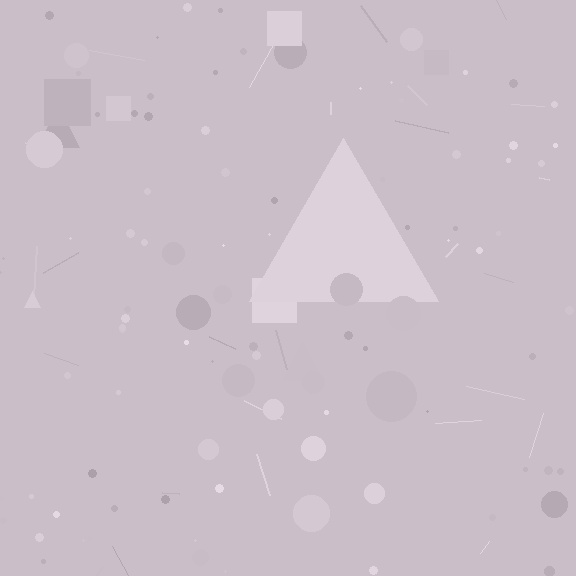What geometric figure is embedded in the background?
A triangle is embedded in the background.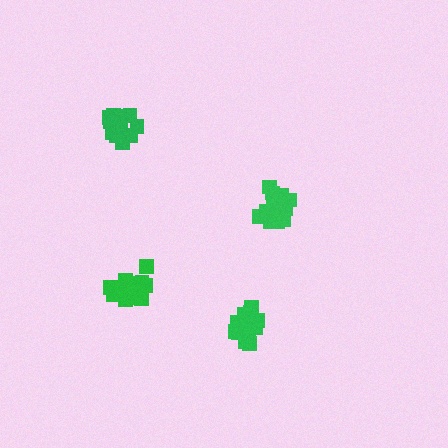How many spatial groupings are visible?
There are 4 spatial groupings.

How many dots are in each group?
Group 1: 18 dots, Group 2: 15 dots, Group 3: 19 dots, Group 4: 17 dots (69 total).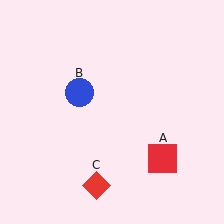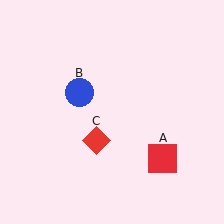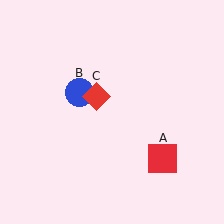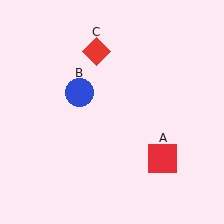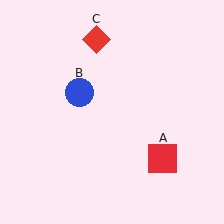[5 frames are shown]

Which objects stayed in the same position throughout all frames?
Red square (object A) and blue circle (object B) remained stationary.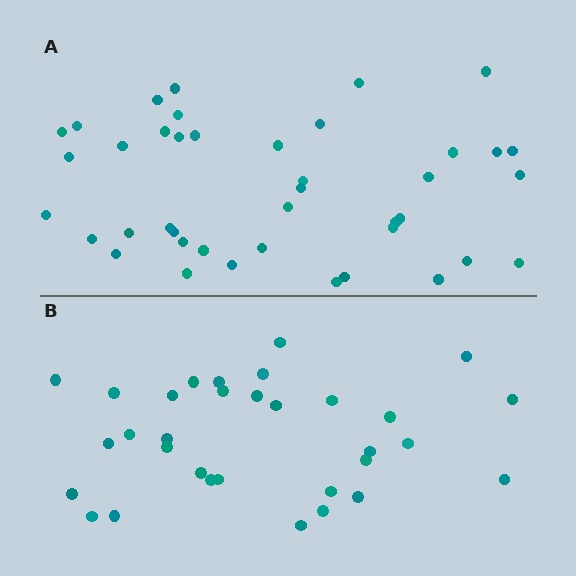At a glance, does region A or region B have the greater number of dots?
Region A (the top region) has more dots.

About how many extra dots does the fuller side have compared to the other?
Region A has roughly 8 or so more dots than region B.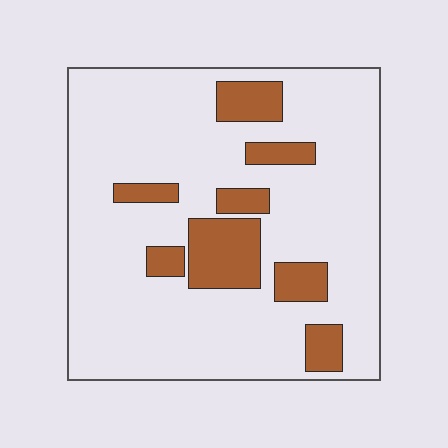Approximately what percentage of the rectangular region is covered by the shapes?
Approximately 20%.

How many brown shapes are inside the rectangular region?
8.